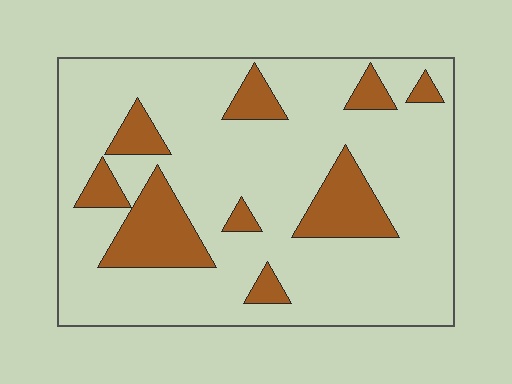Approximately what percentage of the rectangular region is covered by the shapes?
Approximately 20%.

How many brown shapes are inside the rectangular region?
9.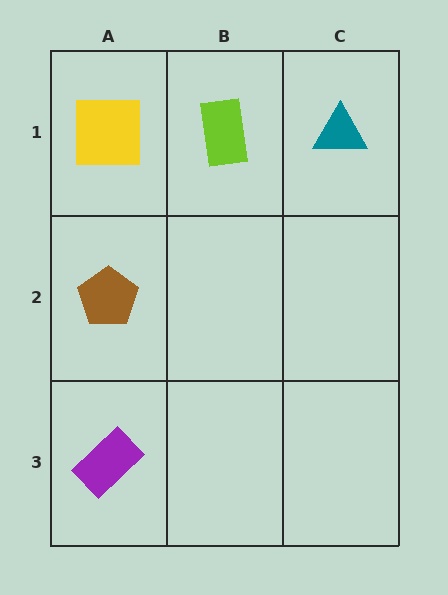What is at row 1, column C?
A teal triangle.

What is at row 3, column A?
A purple rectangle.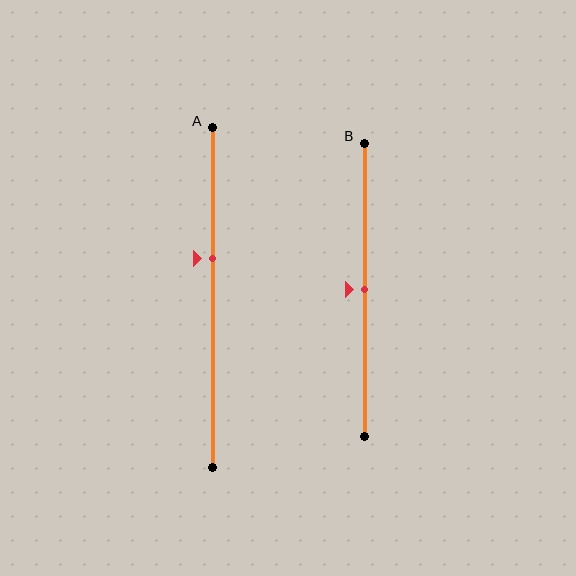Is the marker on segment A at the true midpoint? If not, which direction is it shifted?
No, the marker on segment A is shifted upward by about 11% of the segment length.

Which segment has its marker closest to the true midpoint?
Segment B has its marker closest to the true midpoint.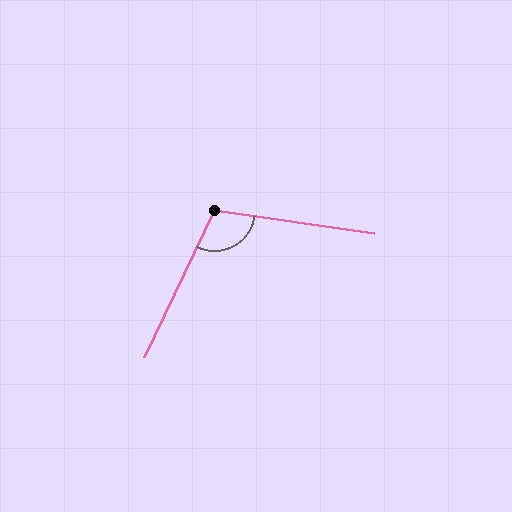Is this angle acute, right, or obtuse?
It is obtuse.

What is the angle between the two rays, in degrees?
Approximately 107 degrees.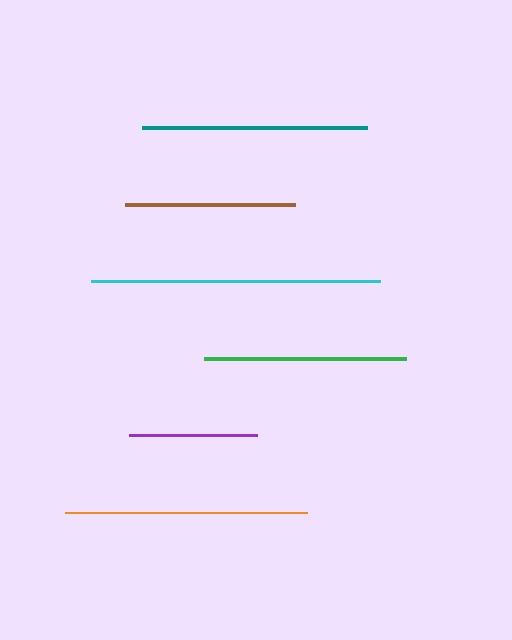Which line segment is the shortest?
The purple line is the shortest at approximately 128 pixels.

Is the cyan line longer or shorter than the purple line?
The cyan line is longer than the purple line.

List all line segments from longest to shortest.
From longest to shortest: cyan, orange, teal, green, brown, purple.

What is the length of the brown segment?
The brown segment is approximately 170 pixels long.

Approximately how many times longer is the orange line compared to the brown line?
The orange line is approximately 1.4 times the length of the brown line.